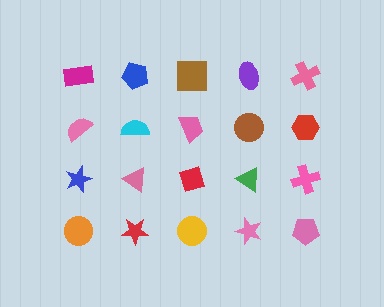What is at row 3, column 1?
A blue star.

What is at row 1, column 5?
A pink cross.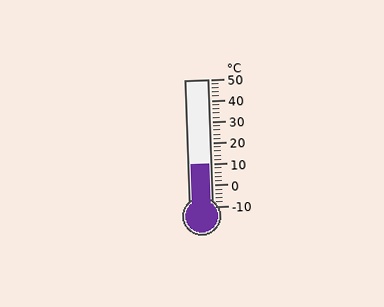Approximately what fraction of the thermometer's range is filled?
The thermometer is filled to approximately 35% of its range.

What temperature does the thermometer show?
The thermometer shows approximately 10°C.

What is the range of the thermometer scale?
The thermometer scale ranges from -10°C to 50°C.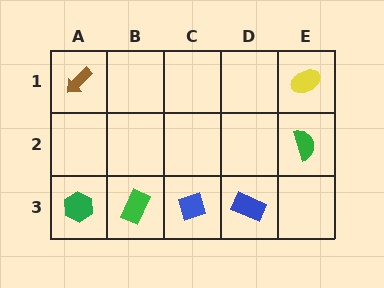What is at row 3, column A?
A green hexagon.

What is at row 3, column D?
A blue rectangle.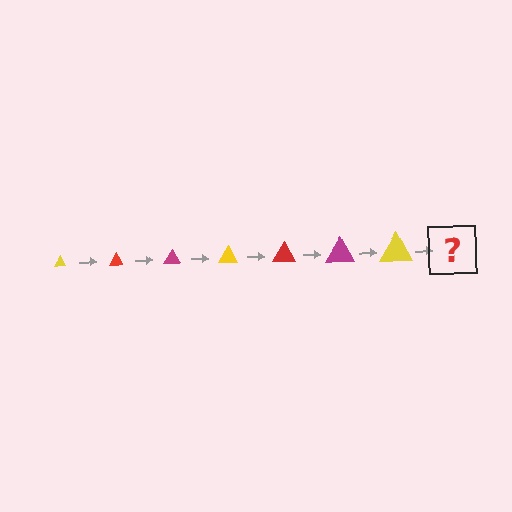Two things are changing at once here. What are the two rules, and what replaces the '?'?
The two rules are that the triangle grows larger each step and the color cycles through yellow, red, and magenta. The '?' should be a red triangle, larger than the previous one.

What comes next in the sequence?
The next element should be a red triangle, larger than the previous one.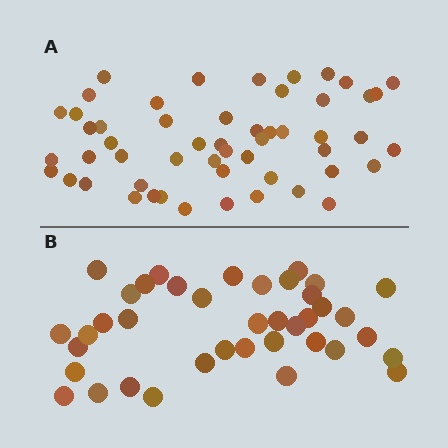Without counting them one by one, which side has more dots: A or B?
Region A (the top region) has more dots.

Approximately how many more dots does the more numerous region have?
Region A has approximately 15 more dots than region B.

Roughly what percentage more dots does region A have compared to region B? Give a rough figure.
About 35% more.